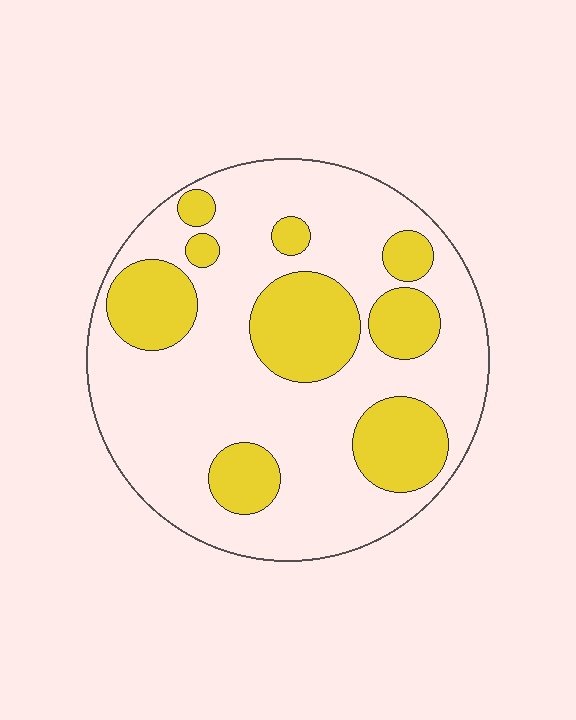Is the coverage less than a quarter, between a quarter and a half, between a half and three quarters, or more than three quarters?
Between a quarter and a half.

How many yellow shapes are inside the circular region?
9.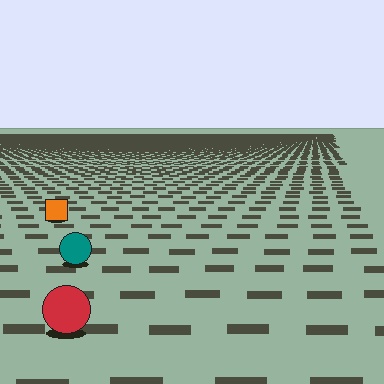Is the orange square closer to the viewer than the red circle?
No. The red circle is closer — you can tell from the texture gradient: the ground texture is coarser near it.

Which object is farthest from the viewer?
The orange square is farthest from the viewer. It appears smaller and the ground texture around it is denser.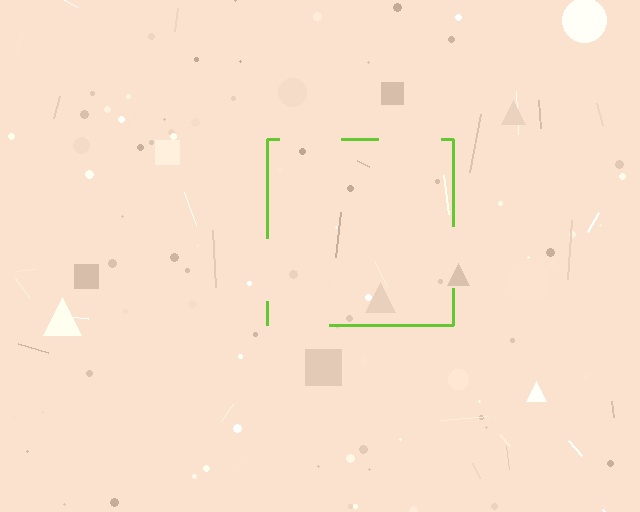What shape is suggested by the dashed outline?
The dashed outline suggests a square.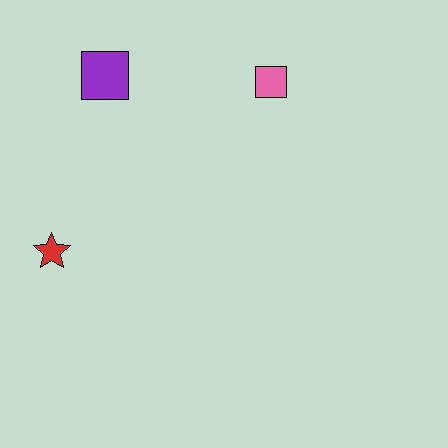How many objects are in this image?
There are 3 objects.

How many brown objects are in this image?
There are no brown objects.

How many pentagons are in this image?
There are no pentagons.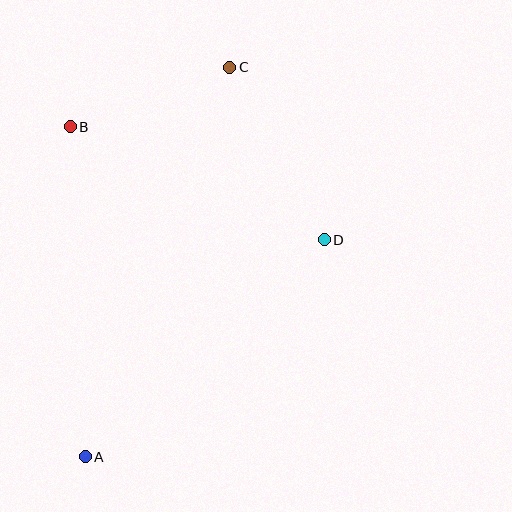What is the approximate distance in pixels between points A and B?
The distance between A and B is approximately 330 pixels.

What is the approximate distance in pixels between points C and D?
The distance between C and D is approximately 197 pixels.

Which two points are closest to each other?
Points B and C are closest to each other.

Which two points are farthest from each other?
Points A and C are farthest from each other.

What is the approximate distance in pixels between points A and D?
The distance between A and D is approximately 323 pixels.